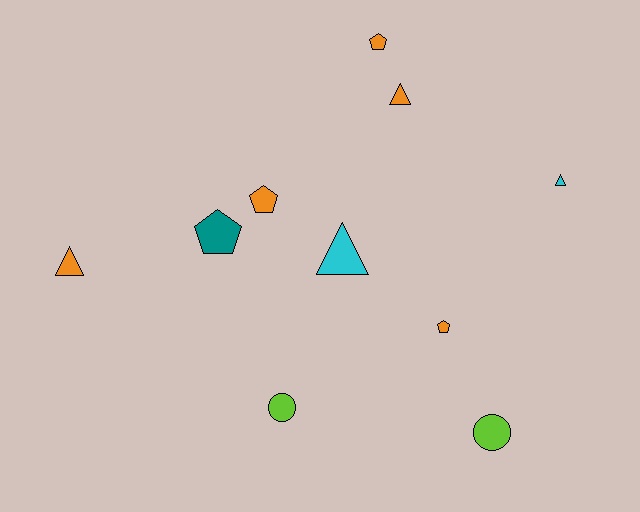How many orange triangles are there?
There are 2 orange triangles.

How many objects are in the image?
There are 10 objects.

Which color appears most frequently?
Orange, with 5 objects.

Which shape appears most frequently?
Triangle, with 4 objects.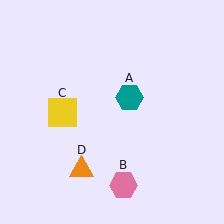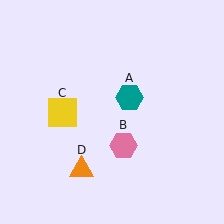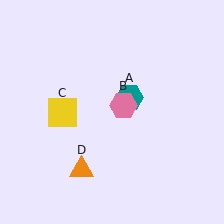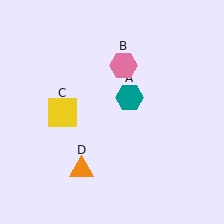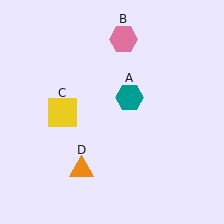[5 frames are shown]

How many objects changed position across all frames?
1 object changed position: pink hexagon (object B).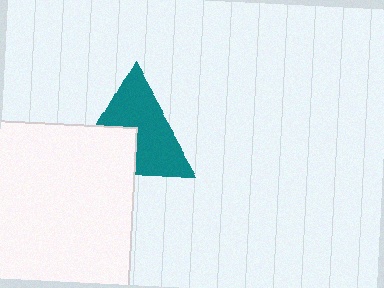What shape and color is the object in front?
The object in front is a white square.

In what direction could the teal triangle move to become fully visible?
The teal triangle could move up. That would shift it out from behind the white square entirely.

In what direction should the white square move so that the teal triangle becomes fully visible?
The white square should move down. That is the shortest direction to clear the overlap and leave the teal triangle fully visible.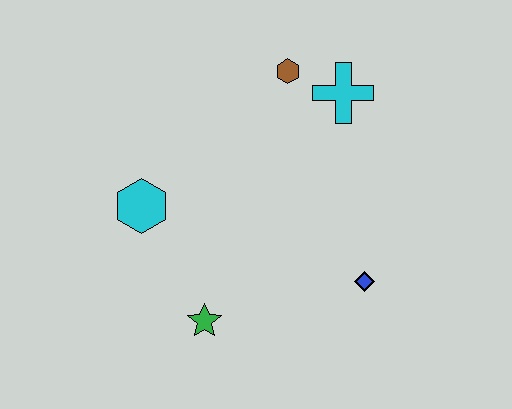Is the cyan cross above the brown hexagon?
No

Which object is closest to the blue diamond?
The green star is closest to the blue diamond.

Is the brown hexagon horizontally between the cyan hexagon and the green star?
No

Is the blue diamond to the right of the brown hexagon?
Yes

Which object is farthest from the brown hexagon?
The green star is farthest from the brown hexagon.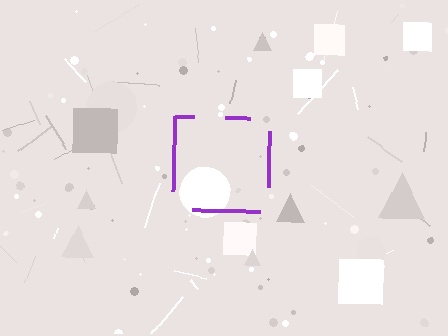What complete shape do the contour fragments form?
The contour fragments form a square.